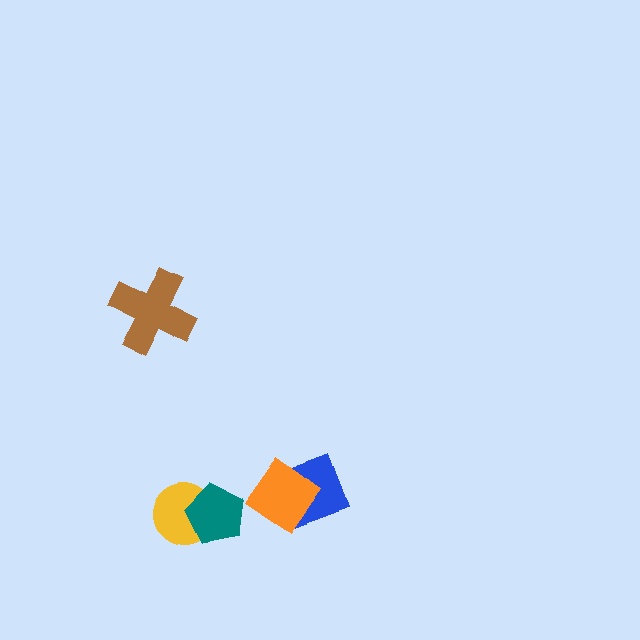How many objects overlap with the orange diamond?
1 object overlaps with the orange diamond.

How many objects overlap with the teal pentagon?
1 object overlaps with the teal pentagon.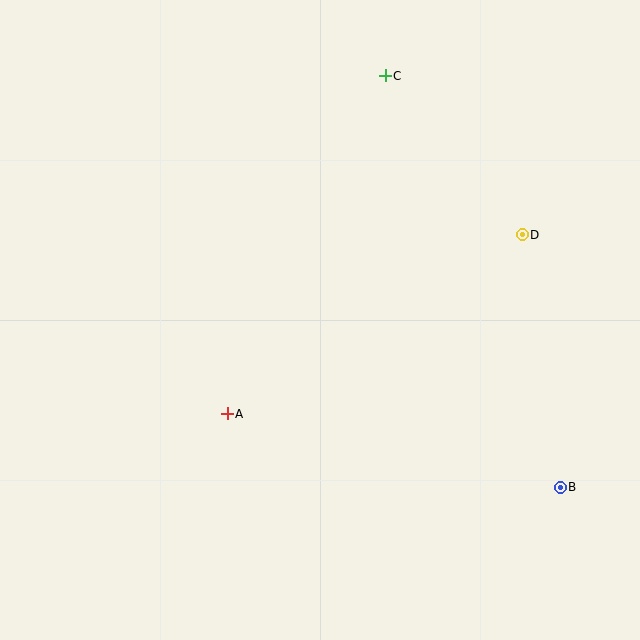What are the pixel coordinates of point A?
Point A is at (227, 414).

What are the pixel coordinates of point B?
Point B is at (560, 487).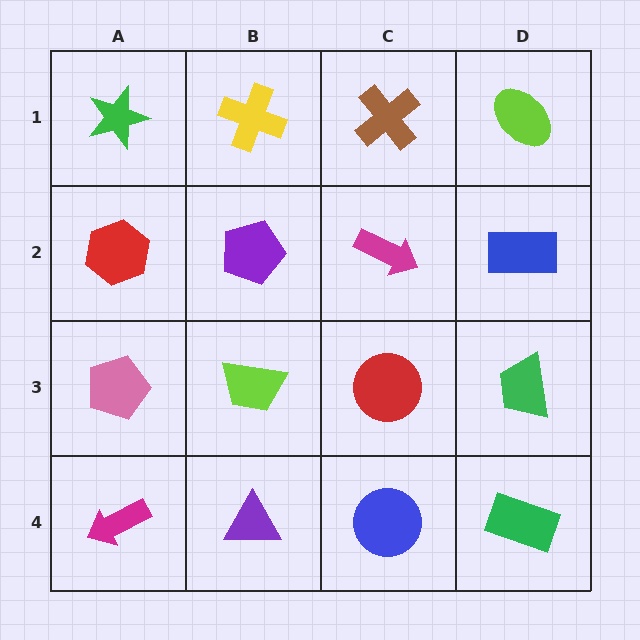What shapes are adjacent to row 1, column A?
A red hexagon (row 2, column A), a yellow cross (row 1, column B).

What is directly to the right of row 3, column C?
A green trapezoid.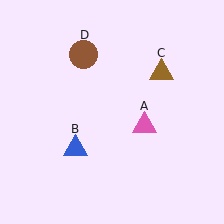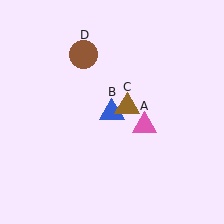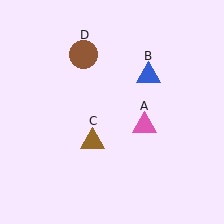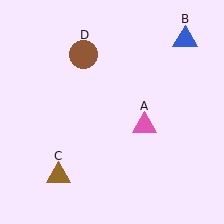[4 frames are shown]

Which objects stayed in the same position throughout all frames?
Pink triangle (object A) and brown circle (object D) remained stationary.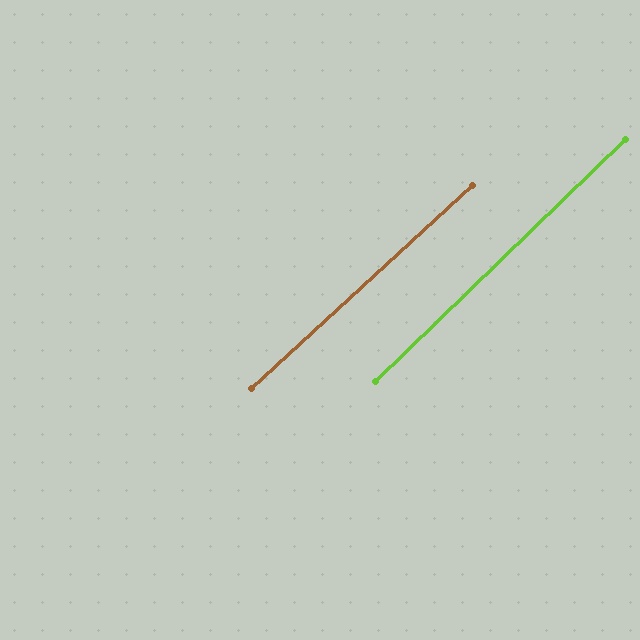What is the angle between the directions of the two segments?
Approximately 2 degrees.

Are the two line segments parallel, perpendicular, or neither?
Parallel — their directions differ by only 1.6°.